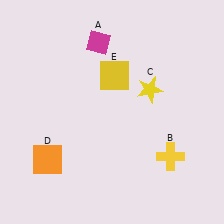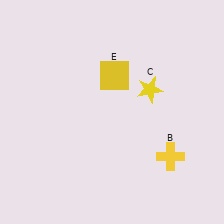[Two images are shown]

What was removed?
The orange square (D), the magenta diamond (A) were removed in Image 2.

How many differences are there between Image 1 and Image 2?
There are 2 differences between the two images.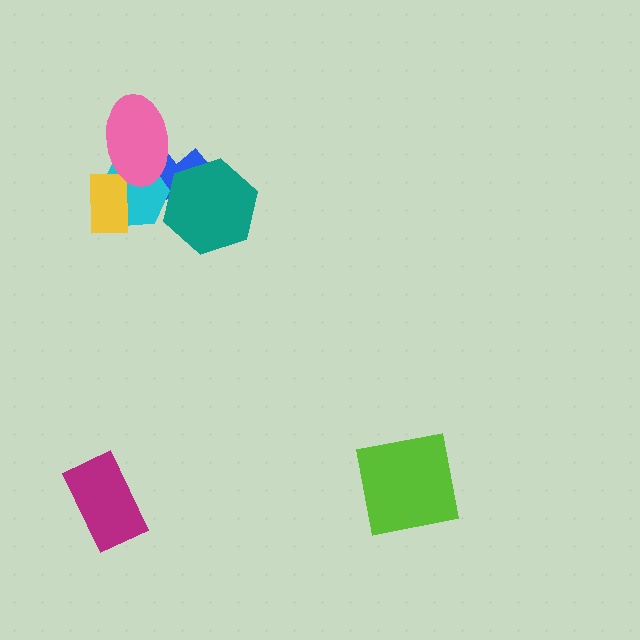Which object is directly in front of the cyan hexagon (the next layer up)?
The yellow rectangle is directly in front of the cyan hexagon.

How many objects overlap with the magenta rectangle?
0 objects overlap with the magenta rectangle.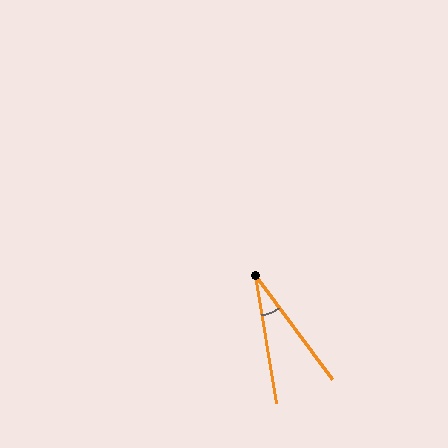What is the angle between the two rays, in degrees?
Approximately 27 degrees.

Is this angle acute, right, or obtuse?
It is acute.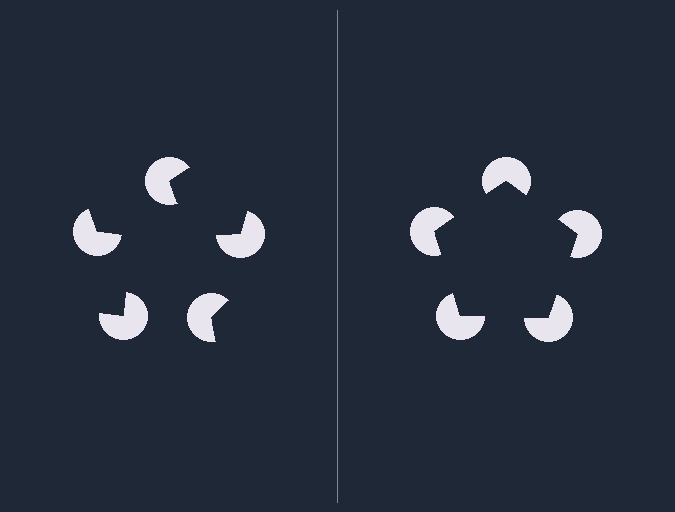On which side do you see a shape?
An illusory pentagon appears on the right side. On the left side the wedge cuts are rotated, so no coherent shape forms.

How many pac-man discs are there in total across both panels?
10 — 5 on each side.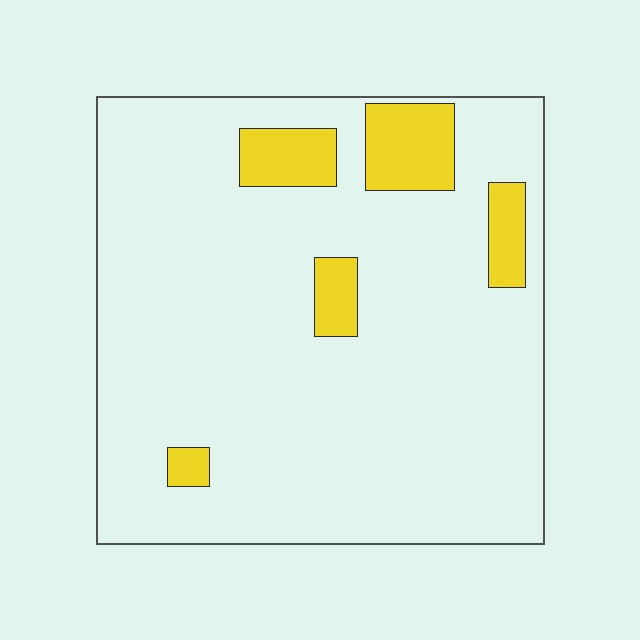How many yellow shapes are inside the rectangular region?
5.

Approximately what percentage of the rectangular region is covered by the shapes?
Approximately 10%.